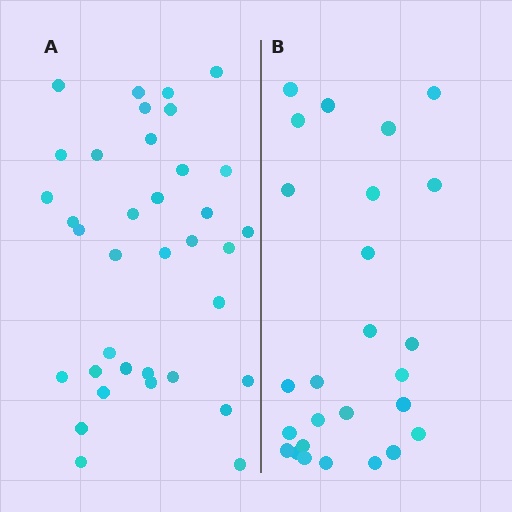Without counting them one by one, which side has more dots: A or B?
Region A (the left region) has more dots.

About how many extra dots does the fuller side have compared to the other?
Region A has roughly 10 or so more dots than region B.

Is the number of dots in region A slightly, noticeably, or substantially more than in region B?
Region A has noticeably more, but not dramatically so. The ratio is roughly 1.4 to 1.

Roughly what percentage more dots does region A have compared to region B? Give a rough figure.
About 40% more.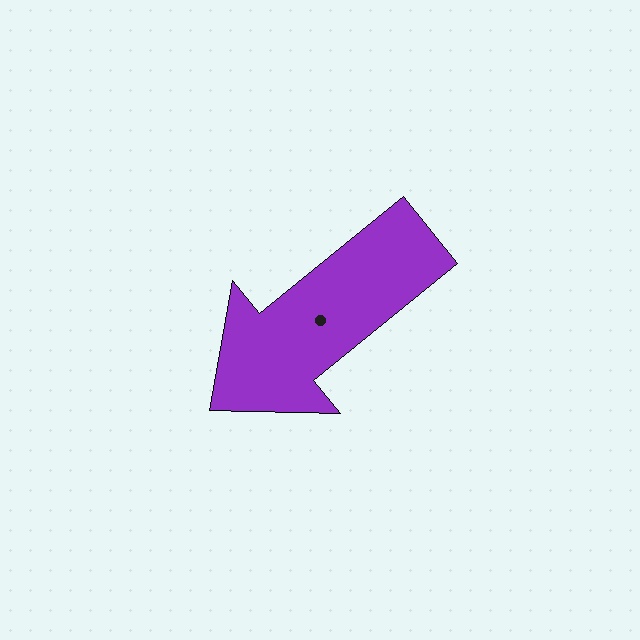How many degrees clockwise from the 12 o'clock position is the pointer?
Approximately 231 degrees.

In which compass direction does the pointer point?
Southwest.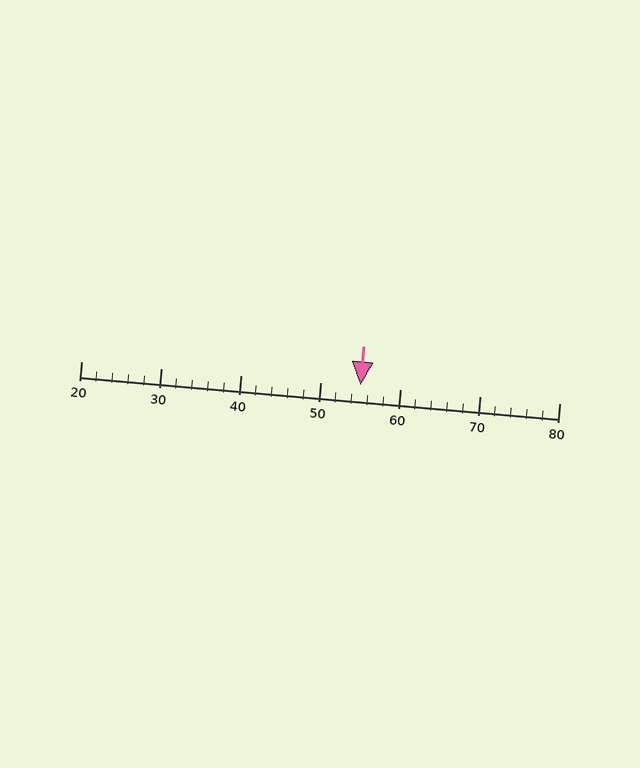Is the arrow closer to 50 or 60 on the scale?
The arrow is closer to 60.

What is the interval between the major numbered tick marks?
The major tick marks are spaced 10 units apart.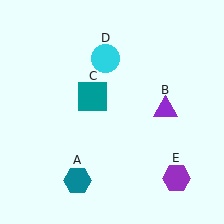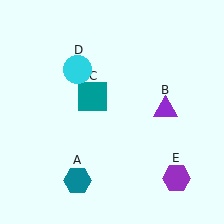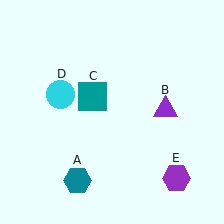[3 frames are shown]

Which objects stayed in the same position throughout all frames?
Teal hexagon (object A) and purple triangle (object B) and teal square (object C) and purple hexagon (object E) remained stationary.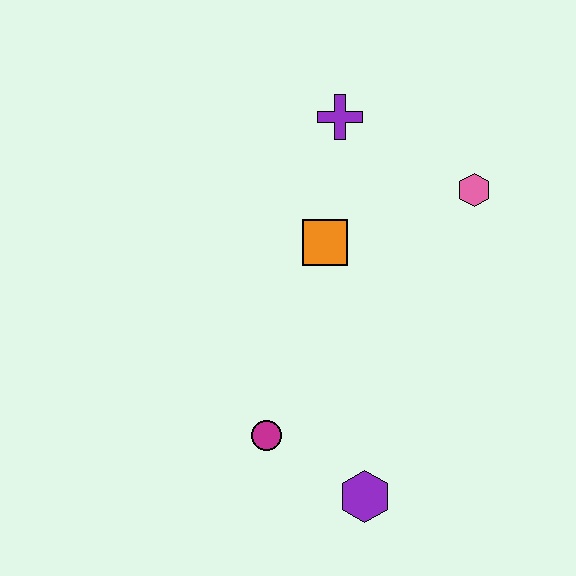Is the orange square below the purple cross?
Yes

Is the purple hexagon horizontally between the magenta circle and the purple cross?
No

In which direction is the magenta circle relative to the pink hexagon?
The magenta circle is below the pink hexagon.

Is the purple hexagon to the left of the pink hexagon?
Yes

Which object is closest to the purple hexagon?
The magenta circle is closest to the purple hexagon.